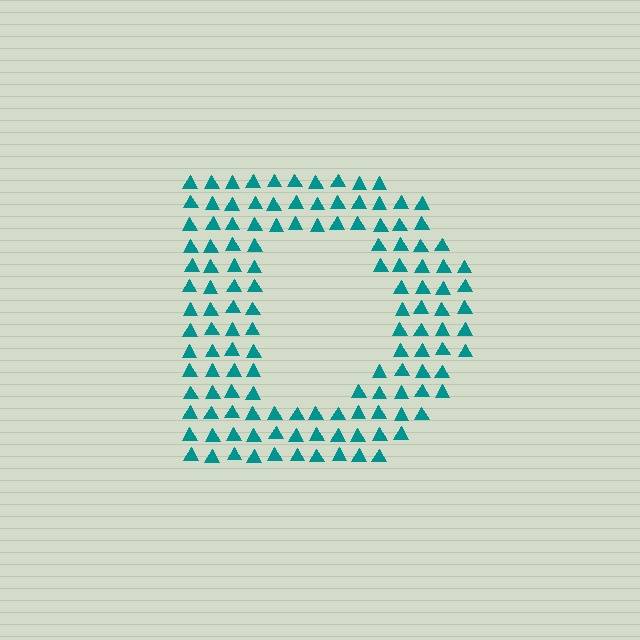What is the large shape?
The large shape is the letter D.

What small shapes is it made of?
It is made of small triangles.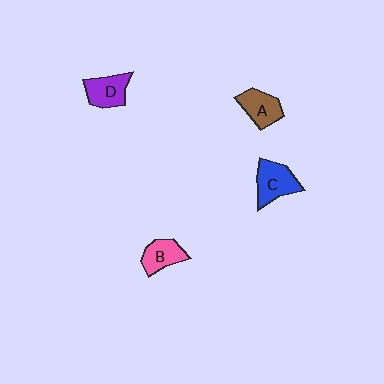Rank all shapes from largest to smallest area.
From largest to smallest: C (blue), A (brown), D (purple), B (pink).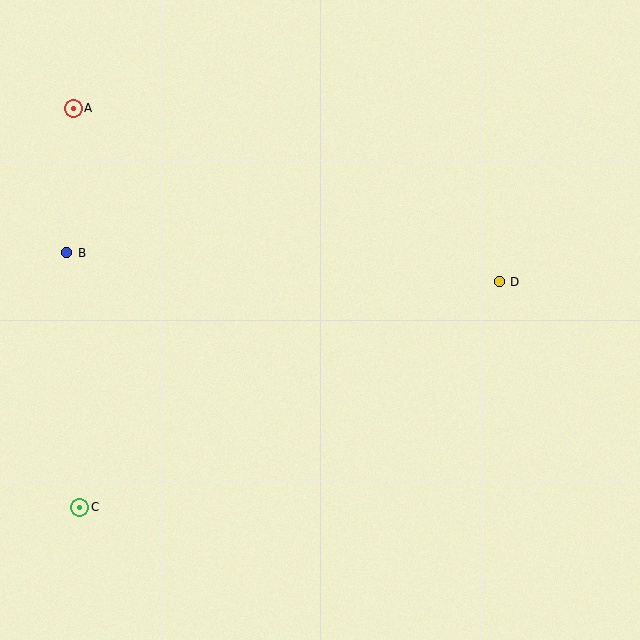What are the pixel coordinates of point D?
Point D is at (499, 282).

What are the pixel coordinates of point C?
Point C is at (80, 507).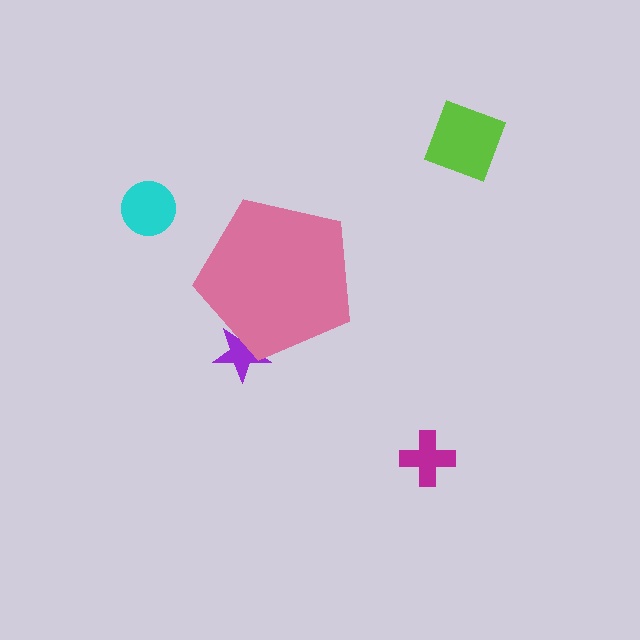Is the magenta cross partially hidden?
No, the magenta cross is fully visible.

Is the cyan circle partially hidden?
No, the cyan circle is fully visible.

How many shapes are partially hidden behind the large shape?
1 shape is partially hidden.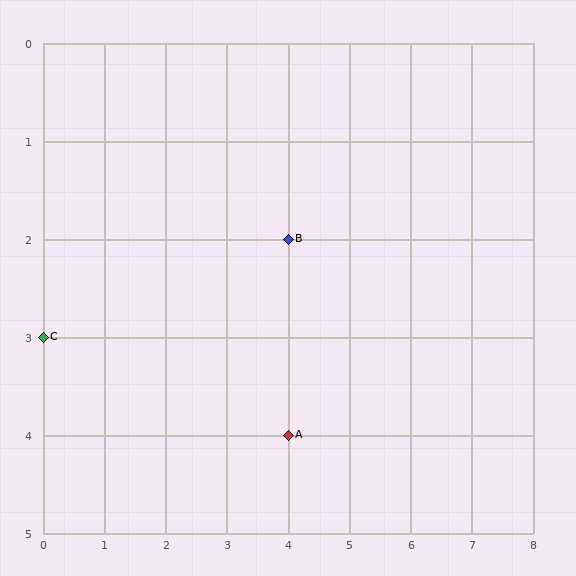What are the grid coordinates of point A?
Point A is at grid coordinates (4, 4).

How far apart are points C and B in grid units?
Points C and B are 4 columns and 1 row apart (about 4.1 grid units diagonally).